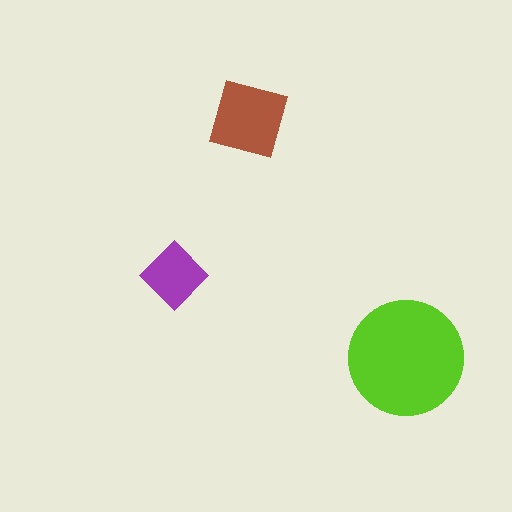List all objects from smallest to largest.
The purple diamond, the brown square, the lime circle.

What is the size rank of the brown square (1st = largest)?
2nd.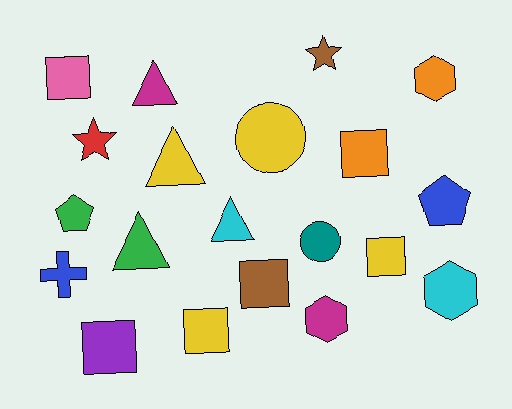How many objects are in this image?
There are 20 objects.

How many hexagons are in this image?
There are 3 hexagons.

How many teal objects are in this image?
There is 1 teal object.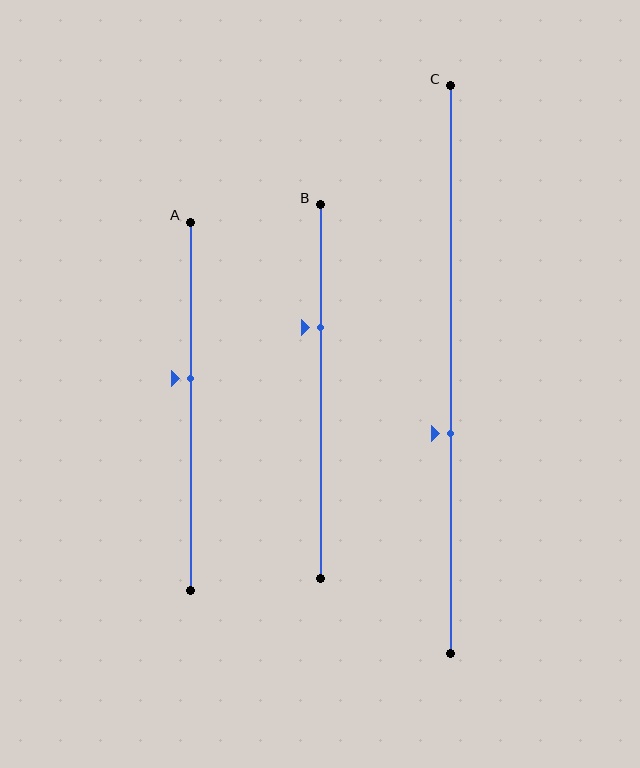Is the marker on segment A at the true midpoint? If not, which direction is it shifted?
No, the marker on segment A is shifted upward by about 7% of the segment length.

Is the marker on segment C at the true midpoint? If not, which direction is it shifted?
No, the marker on segment C is shifted downward by about 11% of the segment length.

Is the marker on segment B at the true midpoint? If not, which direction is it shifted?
No, the marker on segment B is shifted upward by about 17% of the segment length.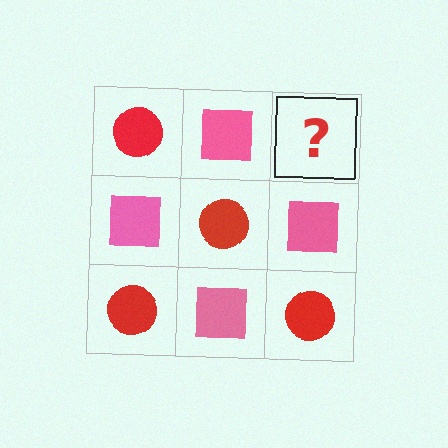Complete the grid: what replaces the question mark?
The question mark should be replaced with a red circle.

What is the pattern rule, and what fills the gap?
The rule is that it alternates red circle and pink square in a checkerboard pattern. The gap should be filled with a red circle.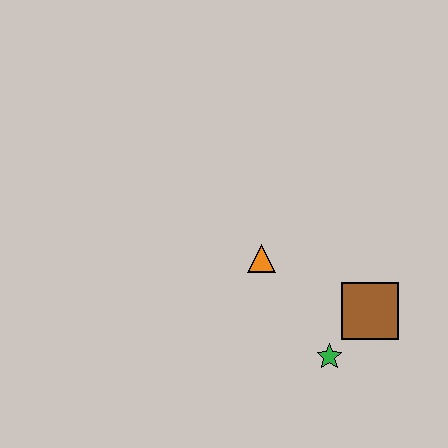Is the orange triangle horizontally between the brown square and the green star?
No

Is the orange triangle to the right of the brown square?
No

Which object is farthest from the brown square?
The orange triangle is farthest from the brown square.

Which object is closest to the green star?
The brown square is closest to the green star.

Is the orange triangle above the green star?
Yes